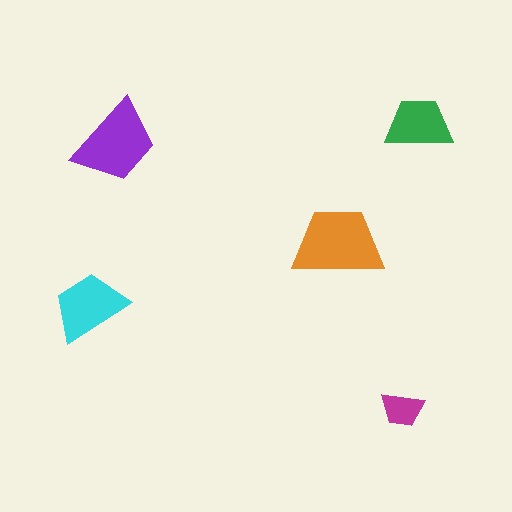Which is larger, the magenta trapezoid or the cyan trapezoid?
The cyan one.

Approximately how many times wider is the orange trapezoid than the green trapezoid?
About 1.5 times wider.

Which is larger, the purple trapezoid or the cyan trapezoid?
The purple one.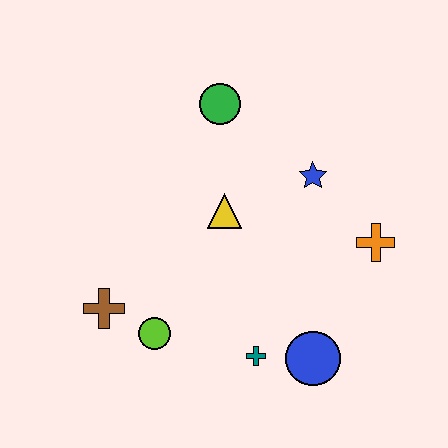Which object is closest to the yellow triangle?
The blue star is closest to the yellow triangle.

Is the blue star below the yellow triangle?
No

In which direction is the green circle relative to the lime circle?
The green circle is above the lime circle.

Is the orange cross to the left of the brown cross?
No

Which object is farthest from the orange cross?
The brown cross is farthest from the orange cross.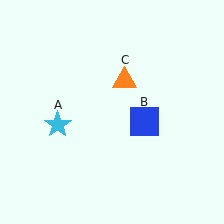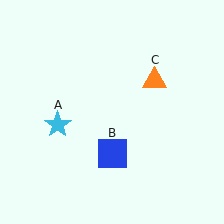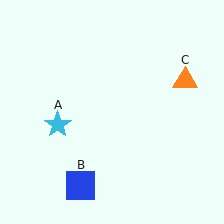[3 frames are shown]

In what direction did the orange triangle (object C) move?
The orange triangle (object C) moved right.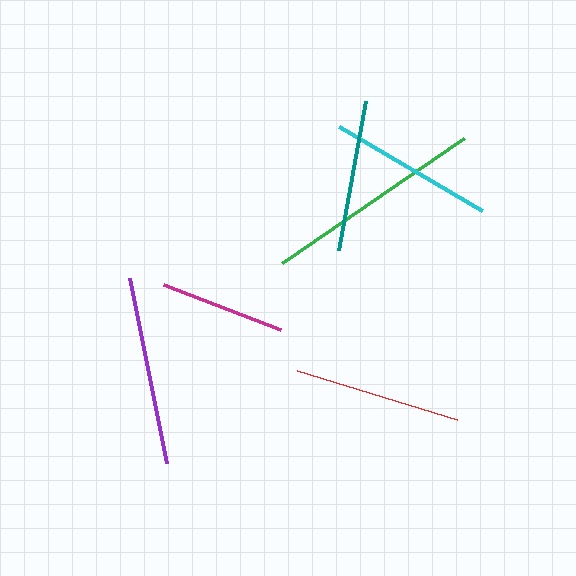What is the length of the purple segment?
The purple segment is approximately 188 pixels long.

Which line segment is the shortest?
The magenta line is the shortest at approximately 125 pixels.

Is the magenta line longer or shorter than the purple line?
The purple line is longer than the magenta line.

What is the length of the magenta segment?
The magenta segment is approximately 125 pixels long.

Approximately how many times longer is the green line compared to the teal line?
The green line is approximately 1.5 times the length of the teal line.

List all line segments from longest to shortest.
From longest to shortest: green, purple, red, cyan, teal, magenta.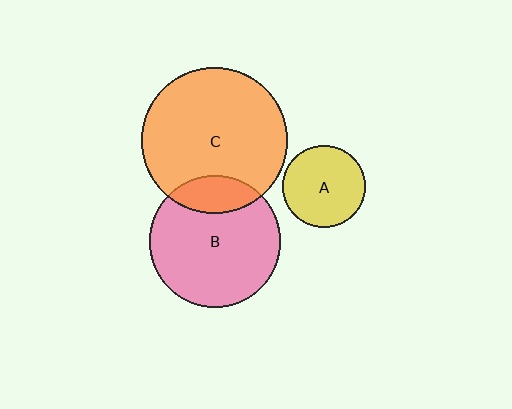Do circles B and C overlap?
Yes.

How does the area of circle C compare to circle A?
Approximately 3.1 times.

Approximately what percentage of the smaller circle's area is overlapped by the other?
Approximately 20%.